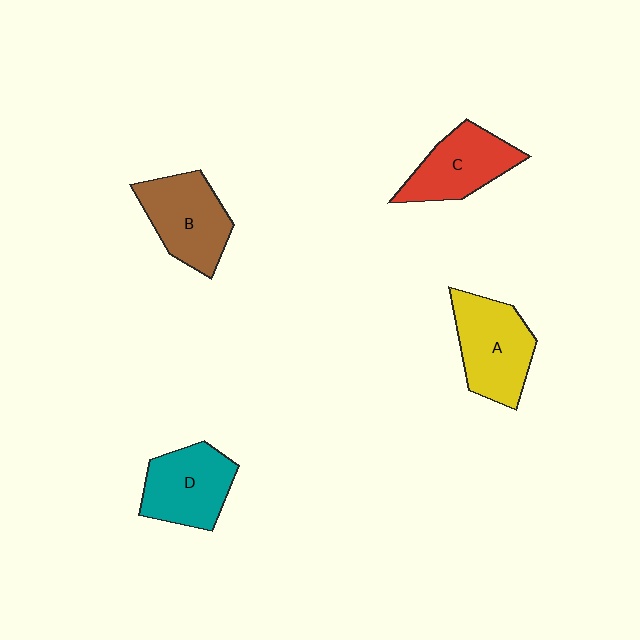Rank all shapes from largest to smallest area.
From largest to smallest: A (yellow), B (brown), D (teal), C (red).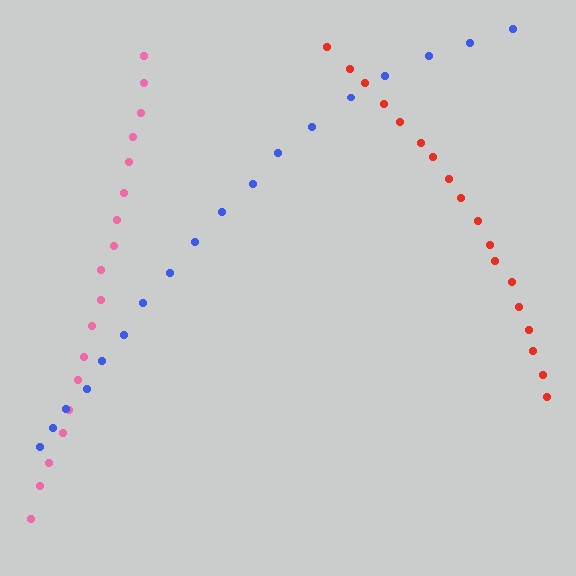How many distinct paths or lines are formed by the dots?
There are 3 distinct paths.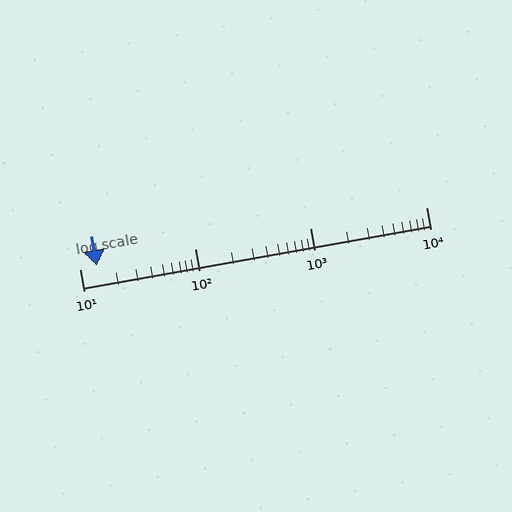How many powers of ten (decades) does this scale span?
The scale spans 3 decades, from 10 to 10000.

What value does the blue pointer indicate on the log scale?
The pointer indicates approximately 14.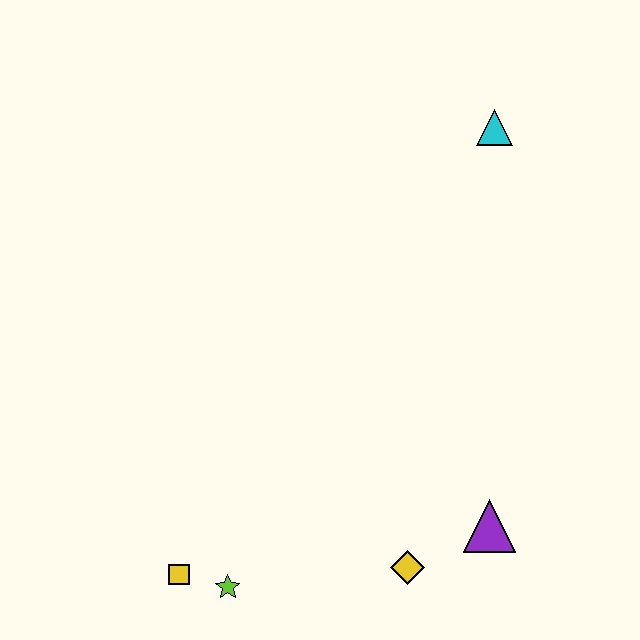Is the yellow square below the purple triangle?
Yes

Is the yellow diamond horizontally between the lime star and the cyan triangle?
Yes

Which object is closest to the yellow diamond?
The purple triangle is closest to the yellow diamond.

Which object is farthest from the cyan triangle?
The yellow square is farthest from the cyan triangle.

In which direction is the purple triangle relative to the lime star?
The purple triangle is to the right of the lime star.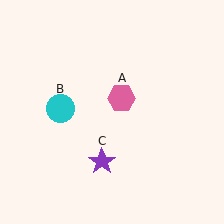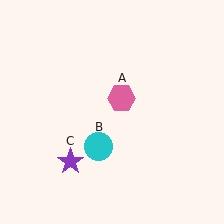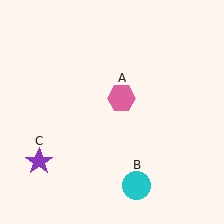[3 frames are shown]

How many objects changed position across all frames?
2 objects changed position: cyan circle (object B), purple star (object C).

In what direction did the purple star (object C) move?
The purple star (object C) moved left.